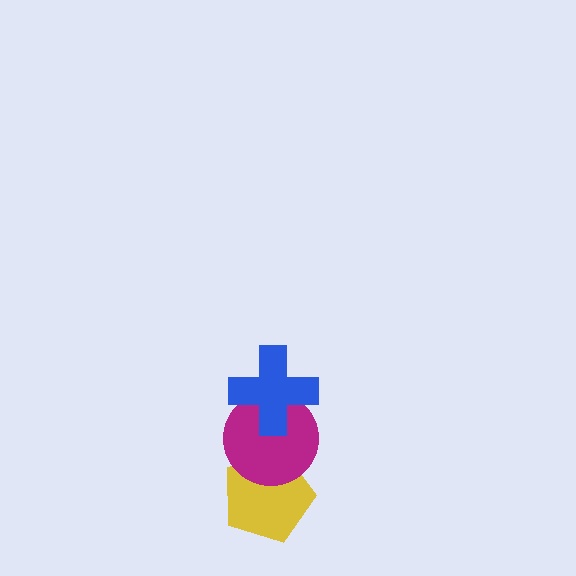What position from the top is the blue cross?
The blue cross is 1st from the top.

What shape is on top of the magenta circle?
The blue cross is on top of the magenta circle.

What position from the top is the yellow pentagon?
The yellow pentagon is 3rd from the top.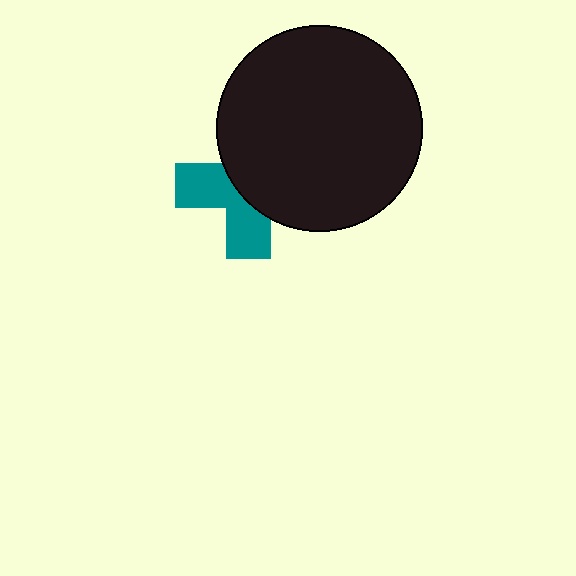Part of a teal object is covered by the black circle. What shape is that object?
It is a cross.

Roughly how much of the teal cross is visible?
A small part of it is visible (roughly 43%).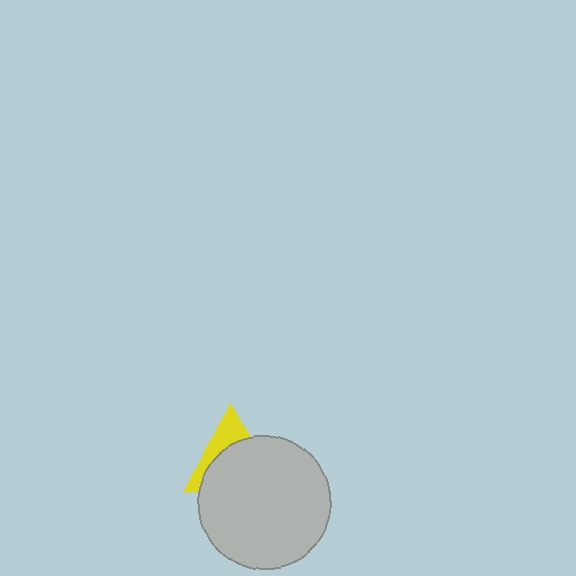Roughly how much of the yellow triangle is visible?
A small part of it is visible (roughly 35%).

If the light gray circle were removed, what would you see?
You would see the complete yellow triangle.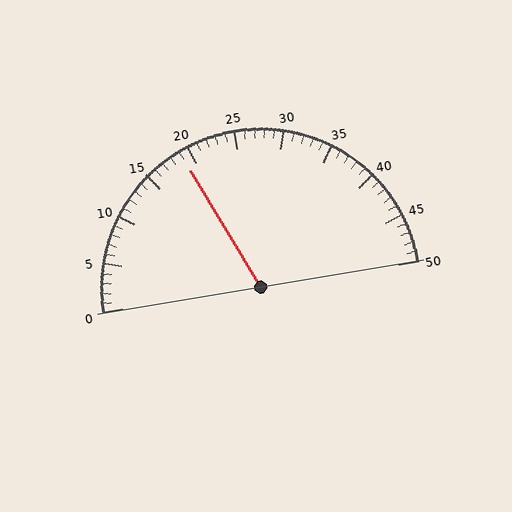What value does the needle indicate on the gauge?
The needle indicates approximately 19.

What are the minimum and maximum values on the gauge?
The gauge ranges from 0 to 50.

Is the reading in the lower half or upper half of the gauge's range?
The reading is in the lower half of the range (0 to 50).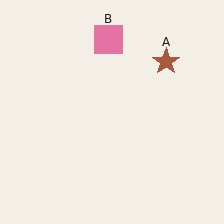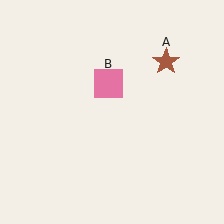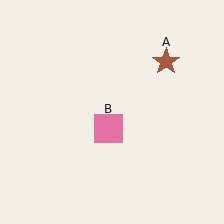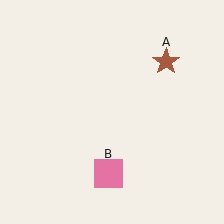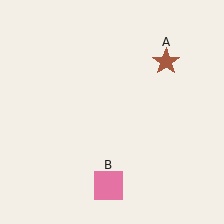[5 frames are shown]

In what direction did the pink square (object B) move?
The pink square (object B) moved down.